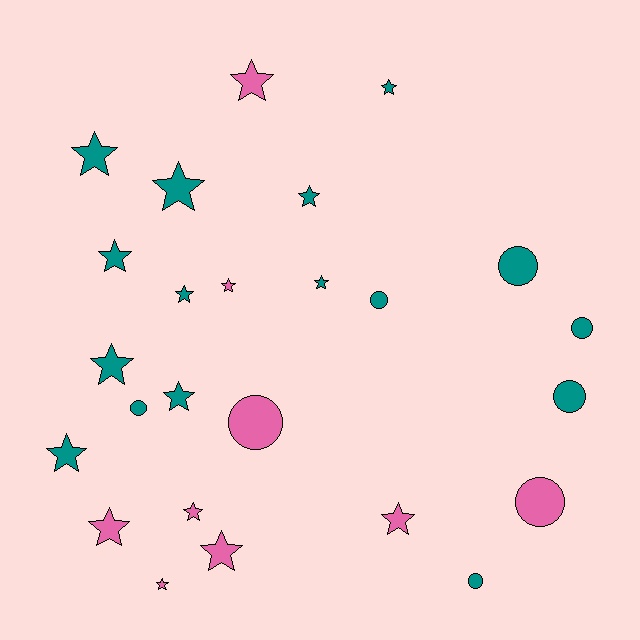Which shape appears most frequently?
Star, with 17 objects.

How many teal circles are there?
There are 6 teal circles.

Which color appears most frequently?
Teal, with 16 objects.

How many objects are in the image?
There are 25 objects.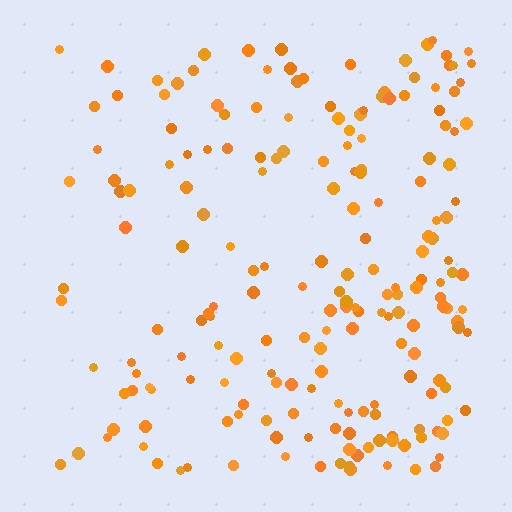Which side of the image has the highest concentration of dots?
The right.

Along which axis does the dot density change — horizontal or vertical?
Horizontal.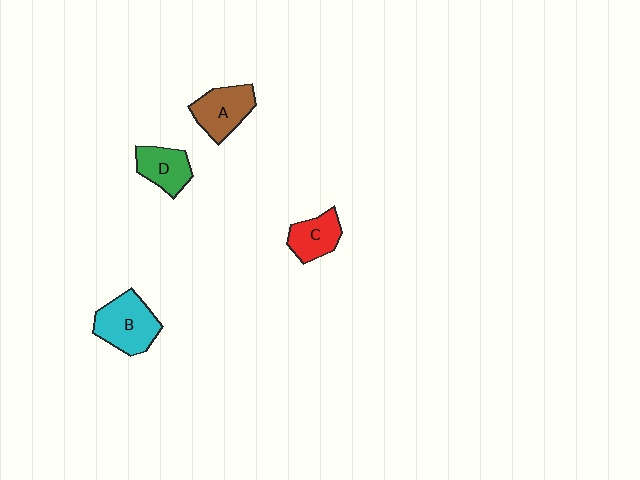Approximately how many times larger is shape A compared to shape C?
Approximately 1.2 times.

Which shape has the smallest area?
Shape C (red).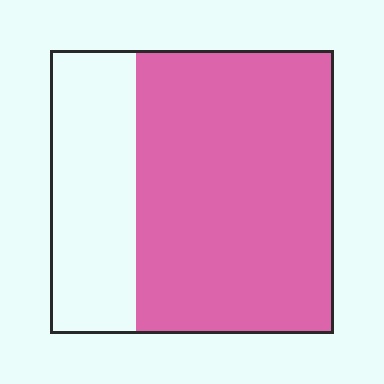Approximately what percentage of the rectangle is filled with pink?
Approximately 70%.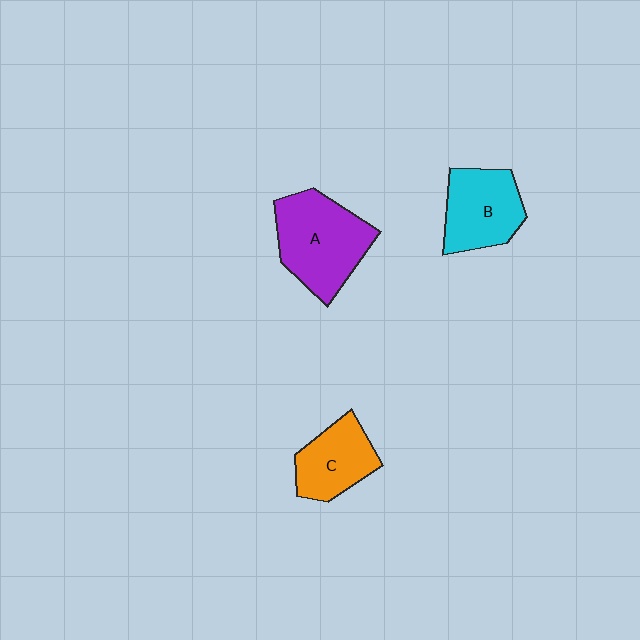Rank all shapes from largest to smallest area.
From largest to smallest: A (purple), B (cyan), C (orange).